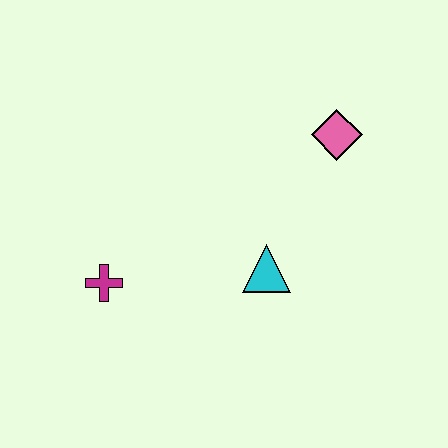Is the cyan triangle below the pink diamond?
Yes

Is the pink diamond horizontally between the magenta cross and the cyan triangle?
No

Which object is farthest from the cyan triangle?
The magenta cross is farthest from the cyan triangle.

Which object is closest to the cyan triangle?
The pink diamond is closest to the cyan triangle.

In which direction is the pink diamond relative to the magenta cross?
The pink diamond is to the right of the magenta cross.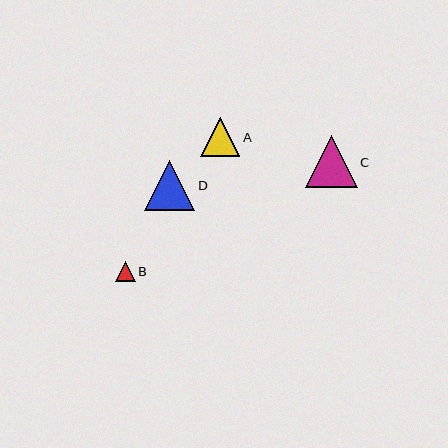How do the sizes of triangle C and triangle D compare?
Triangle C and triangle D are approximately the same size.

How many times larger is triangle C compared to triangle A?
Triangle C is approximately 1.3 times the size of triangle A.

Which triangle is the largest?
Triangle C is the largest with a size of approximately 52 pixels.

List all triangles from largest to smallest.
From largest to smallest: C, D, A, B.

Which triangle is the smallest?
Triangle B is the smallest with a size of approximately 20 pixels.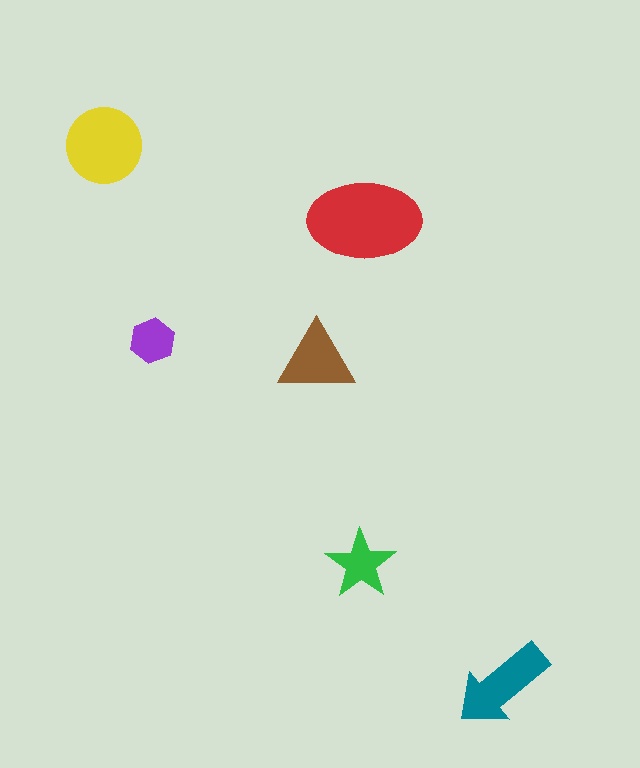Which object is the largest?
The red ellipse.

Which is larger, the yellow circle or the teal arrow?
The yellow circle.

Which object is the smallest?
The purple hexagon.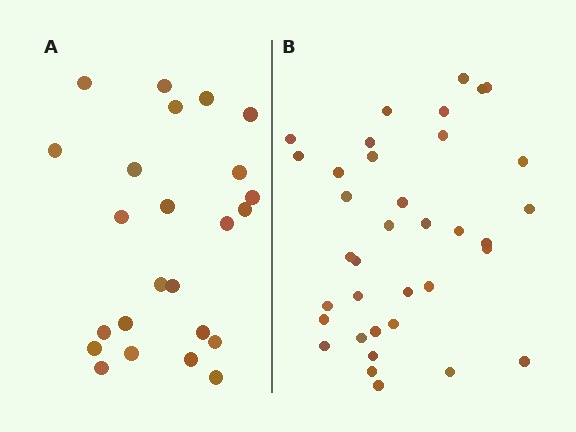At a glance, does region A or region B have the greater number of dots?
Region B (the right region) has more dots.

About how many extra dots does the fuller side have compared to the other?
Region B has roughly 12 or so more dots than region A.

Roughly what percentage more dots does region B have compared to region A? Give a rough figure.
About 50% more.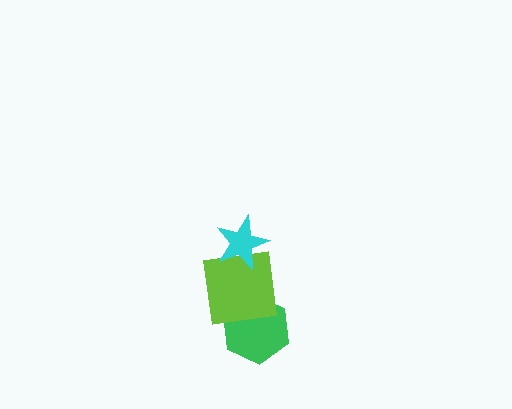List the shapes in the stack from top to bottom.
From top to bottom: the cyan star, the lime square, the green hexagon.